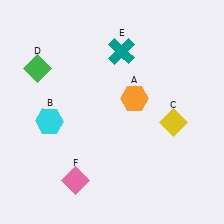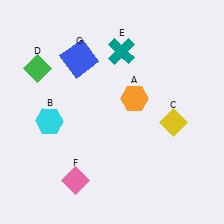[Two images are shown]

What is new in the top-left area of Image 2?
A blue square (G) was added in the top-left area of Image 2.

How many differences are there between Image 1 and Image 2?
There is 1 difference between the two images.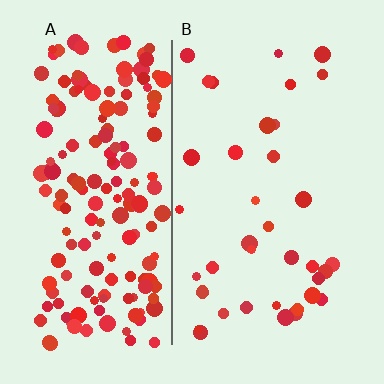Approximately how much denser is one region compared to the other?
Approximately 4.8× — region A over region B.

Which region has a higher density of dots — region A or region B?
A (the left).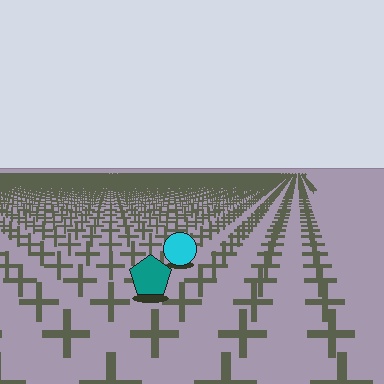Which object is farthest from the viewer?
The cyan circle is farthest from the viewer. It appears smaller and the ground texture around it is denser.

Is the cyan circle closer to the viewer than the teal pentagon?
No. The teal pentagon is closer — you can tell from the texture gradient: the ground texture is coarser near it.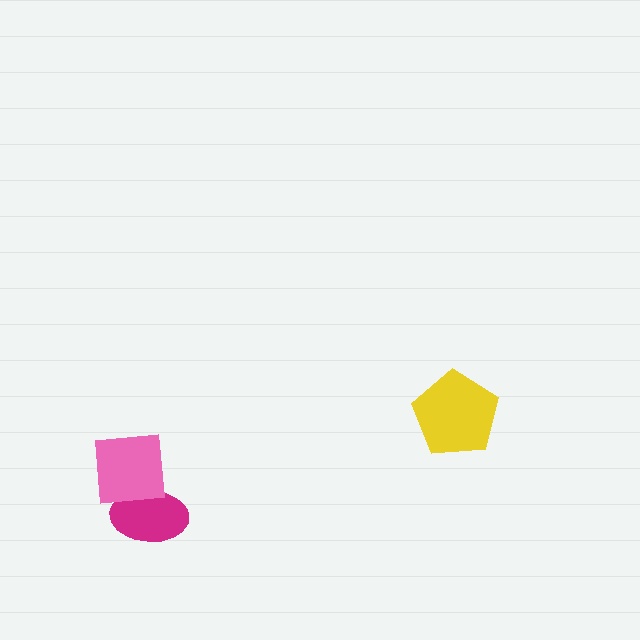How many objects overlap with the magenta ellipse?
1 object overlaps with the magenta ellipse.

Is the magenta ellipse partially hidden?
Yes, it is partially covered by another shape.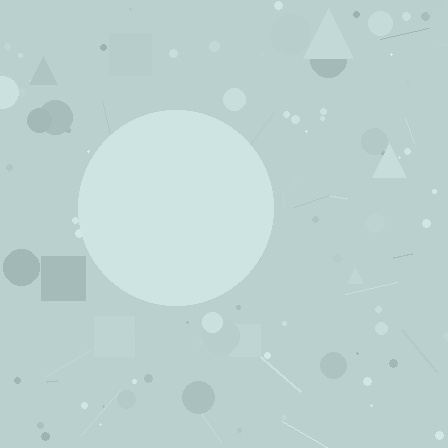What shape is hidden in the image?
A circle is hidden in the image.